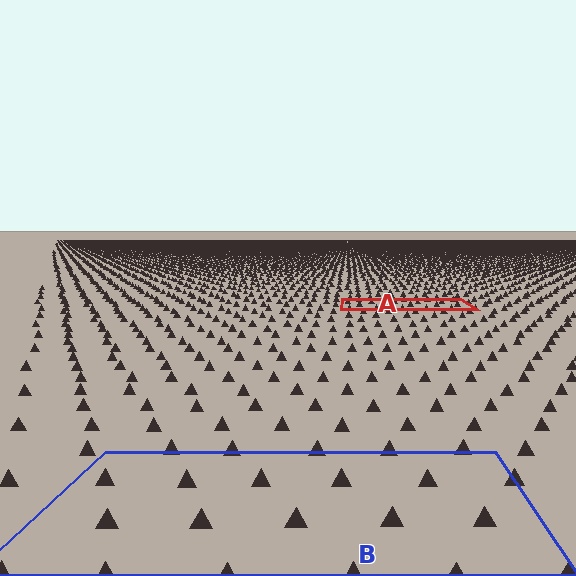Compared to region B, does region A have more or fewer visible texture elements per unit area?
Region A has more texture elements per unit area — they are packed more densely because it is farther away.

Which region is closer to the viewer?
Region B is closer. The texture elements there are larger and more spread out.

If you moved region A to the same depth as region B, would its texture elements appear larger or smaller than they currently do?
They would appear larger. At a closer depth, the same texture elements are projected at a bigger on-screen size.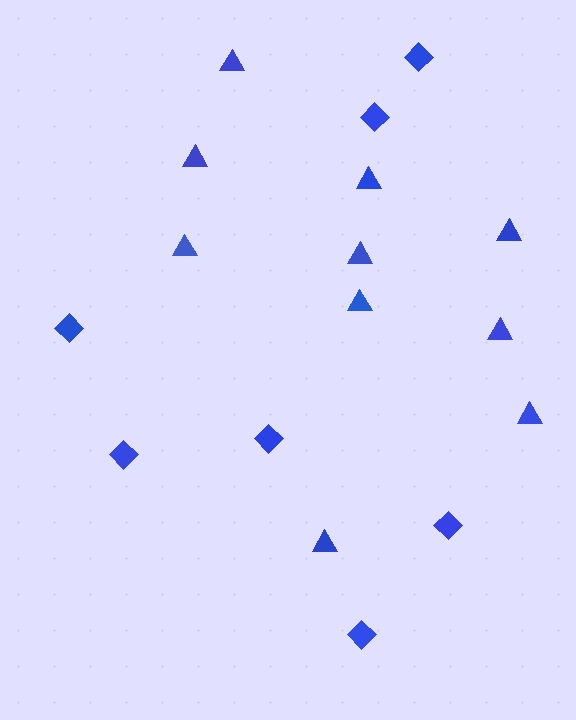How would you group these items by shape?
There are 2 groups: one group of diamonds (7) and one group of triangles (10).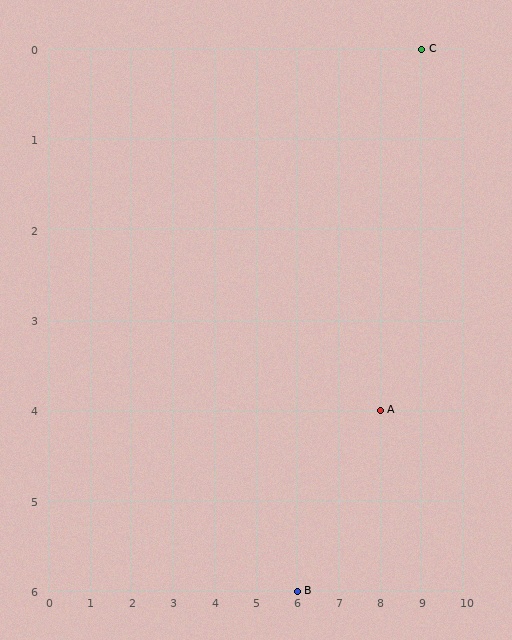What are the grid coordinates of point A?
Point A is at grid coordinates (8, 4).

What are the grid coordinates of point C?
Point C is at grid coordinates (9, 0).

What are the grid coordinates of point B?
Point B is at grid coordinates (6, 6).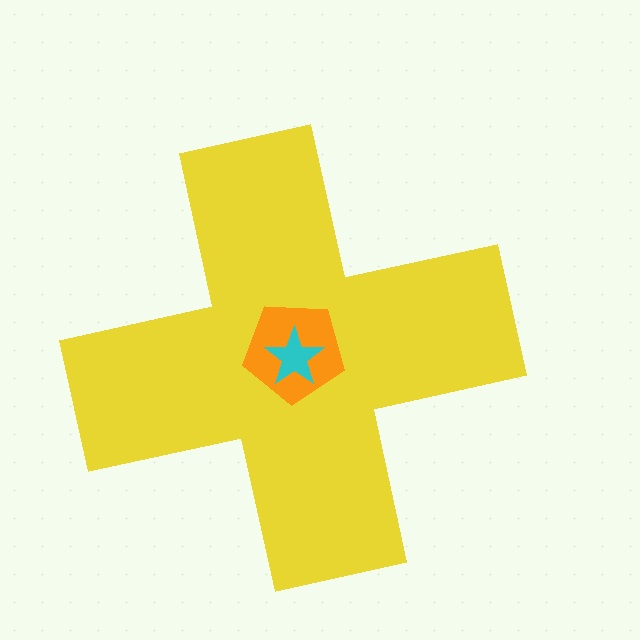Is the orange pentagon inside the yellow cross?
Yes.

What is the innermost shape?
The cyan star.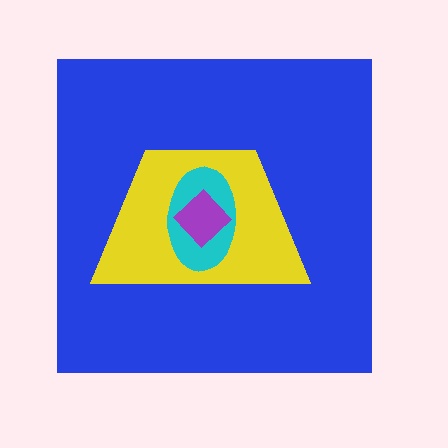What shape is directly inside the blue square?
The yellow trapezoid.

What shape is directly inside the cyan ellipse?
The purple diamond.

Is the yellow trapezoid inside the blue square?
Yes.